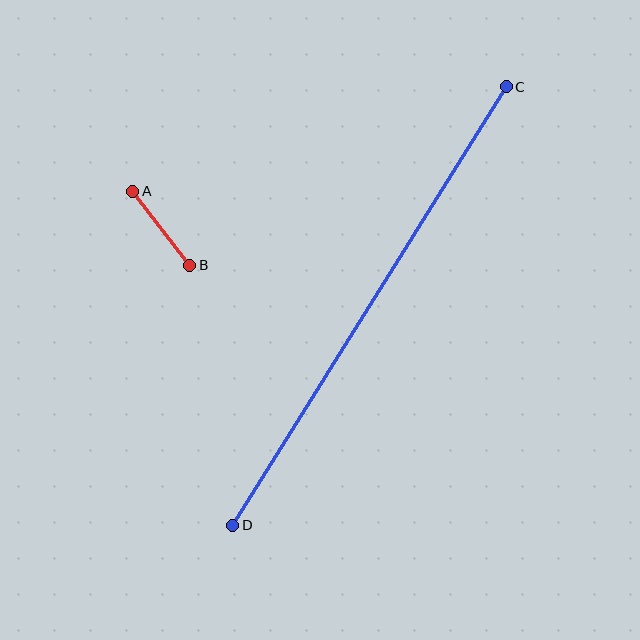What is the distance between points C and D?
The distance is approximately 517 pixels.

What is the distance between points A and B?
The distance is approximately 93 pixels.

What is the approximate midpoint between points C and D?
The midpoint is at approximately (370, 306) pixels.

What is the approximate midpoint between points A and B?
The midpoint is at approximately (161, 228) pixels.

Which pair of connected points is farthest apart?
Points C and D are farthest apart.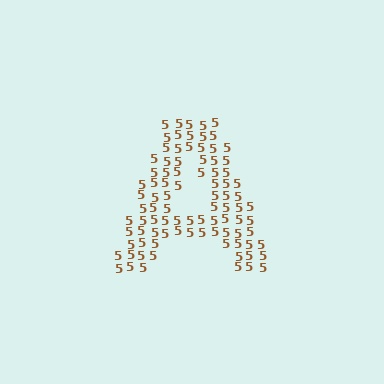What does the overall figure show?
The overall figure shows the letter A.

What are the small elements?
The small elements are digit 5's.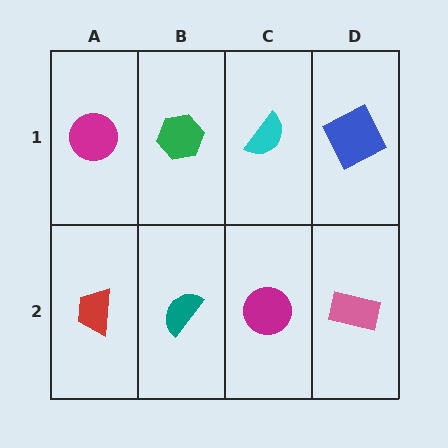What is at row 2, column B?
A teal semicircle.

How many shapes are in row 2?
4 shapes.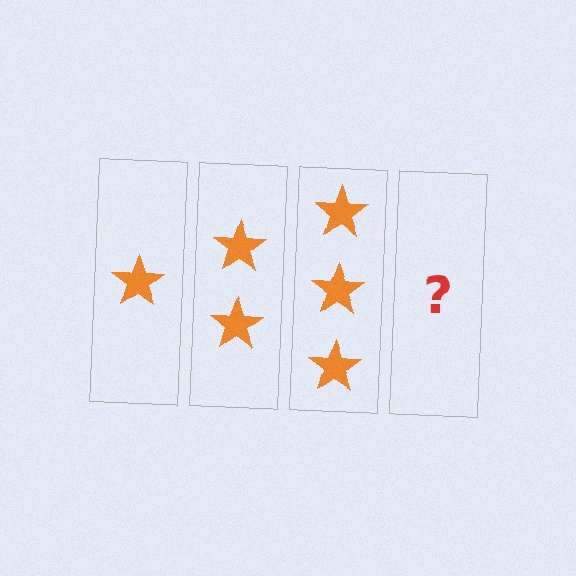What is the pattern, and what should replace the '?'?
The pattern is that each step adds one more star. The '?' should be 4 stars.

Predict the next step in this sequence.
The next step is 4 stars.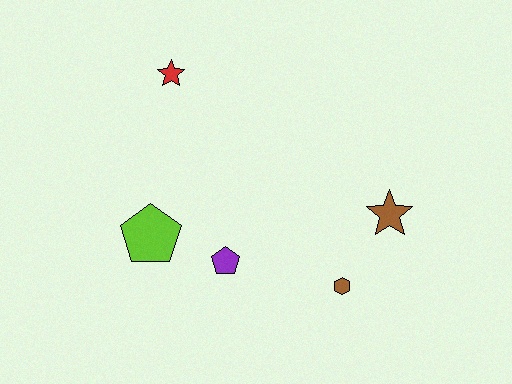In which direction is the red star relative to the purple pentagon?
The red star is above the purple pentagon.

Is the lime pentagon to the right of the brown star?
No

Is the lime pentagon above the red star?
No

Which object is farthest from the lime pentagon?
The brown star is farthest from the lime pentagon.